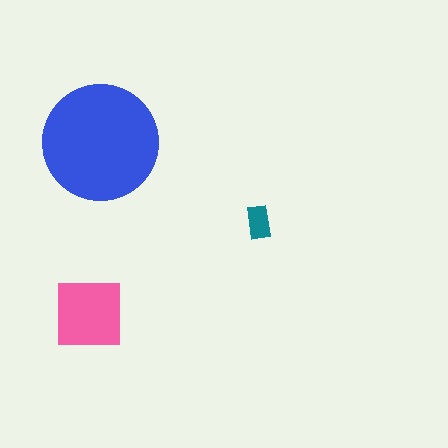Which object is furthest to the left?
The pink square is leftmost.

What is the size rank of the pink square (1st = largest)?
2nd.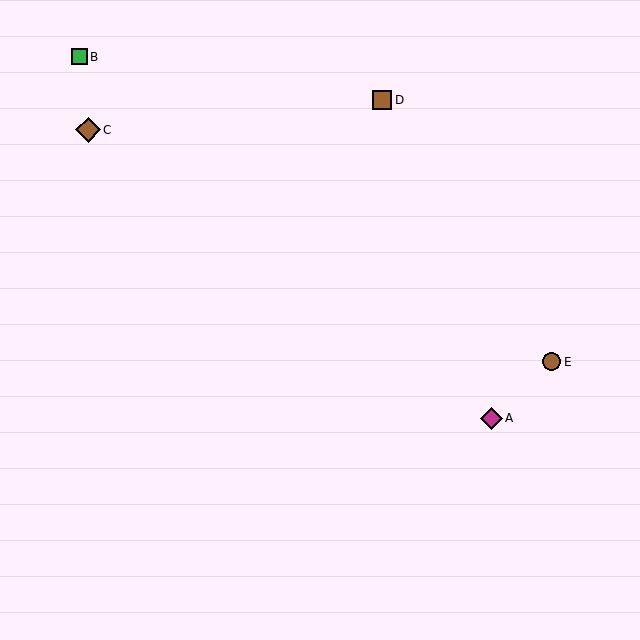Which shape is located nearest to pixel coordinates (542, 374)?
The brown circle (labeled E) at (552, 362) is nearest to that location.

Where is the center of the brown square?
The center of the brown square is at (382, 100).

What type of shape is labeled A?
Shape A is a magenta diamond.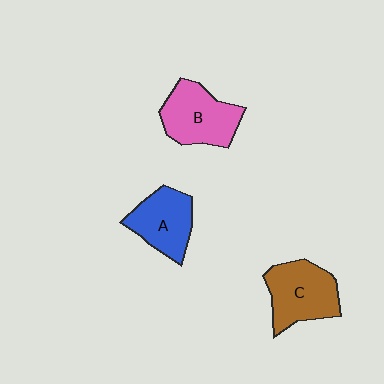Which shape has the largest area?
Shape C (brown).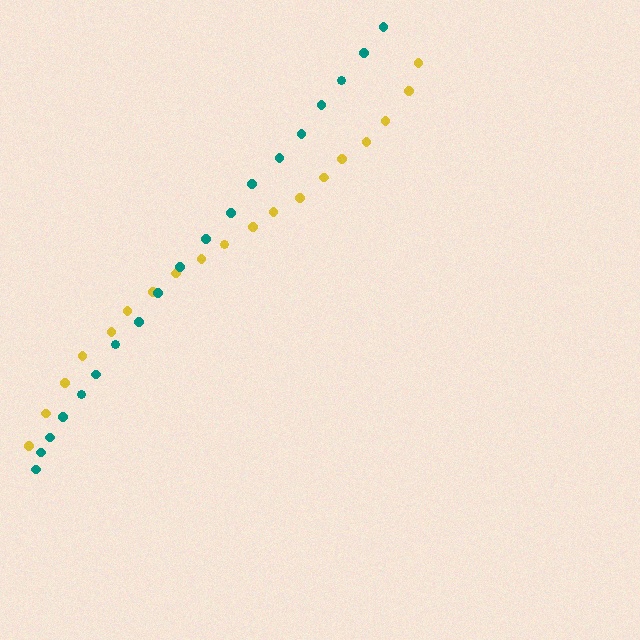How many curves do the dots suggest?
There are 2 distinct paths.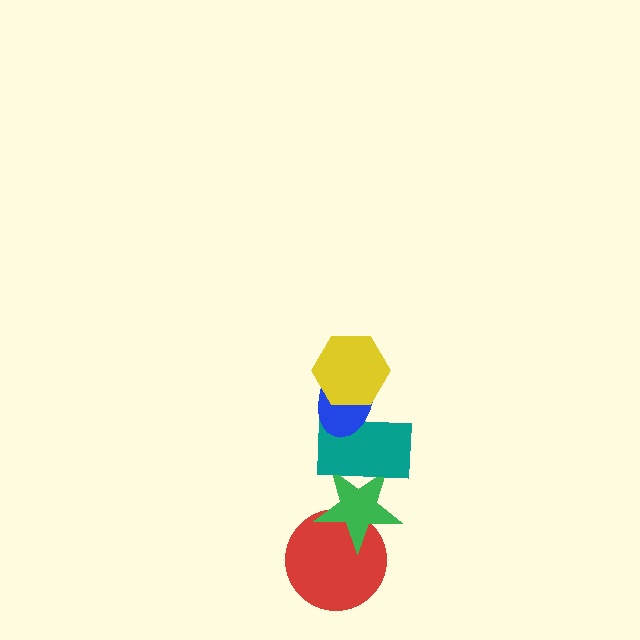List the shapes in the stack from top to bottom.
From top to bottom: the yellow hexagon, the blue ellipse, the teal rectangle, the green star, the red circle.